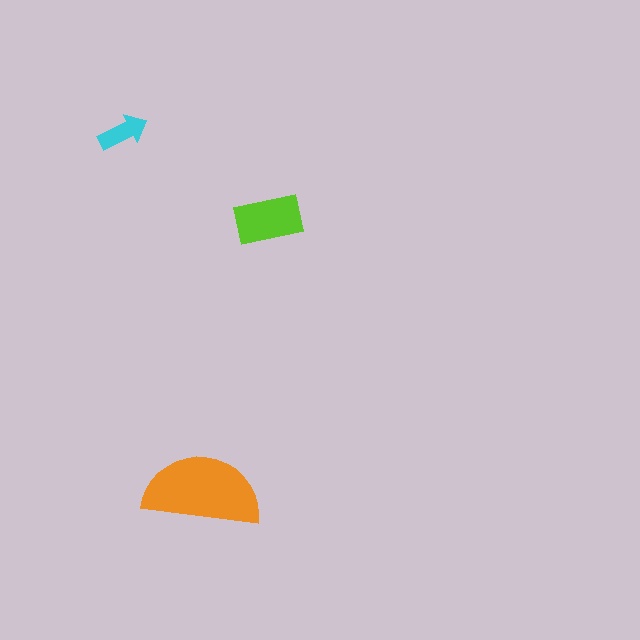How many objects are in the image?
There are 3 objects in the image.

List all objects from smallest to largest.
The cyan arrow, the lime rectangle, the orange semicircle.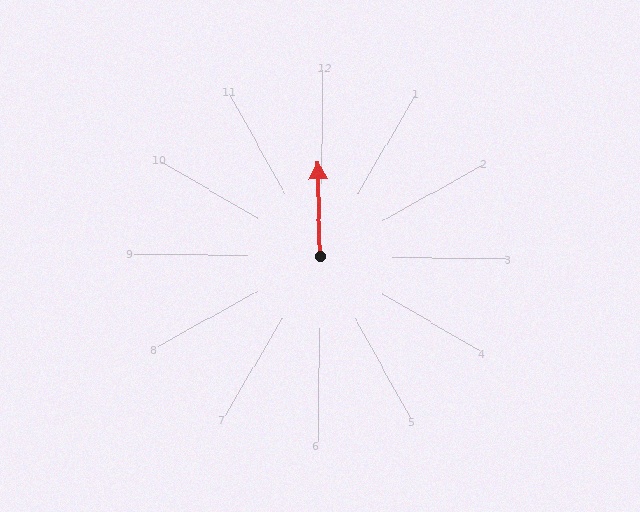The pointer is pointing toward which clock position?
Roughly 12 o'clock.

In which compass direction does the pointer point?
North.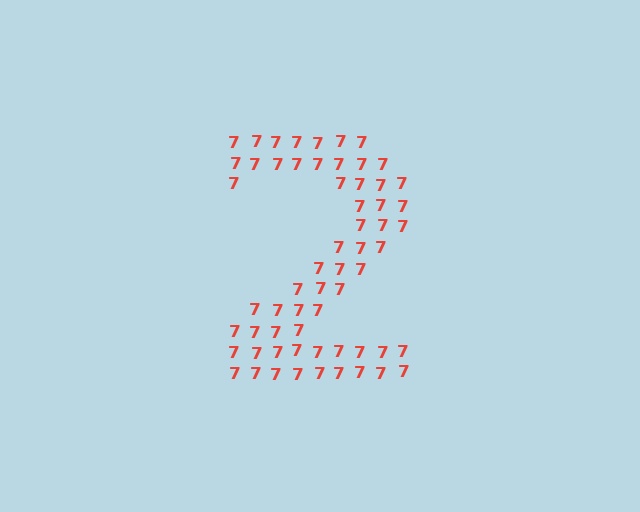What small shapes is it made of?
It is made of small digit 7's.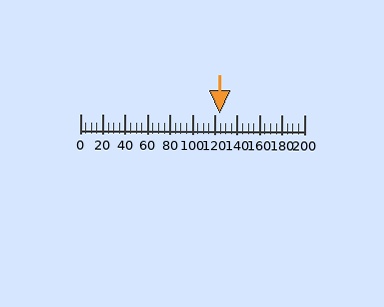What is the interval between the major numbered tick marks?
The major tick marks are spaced 20 units apart.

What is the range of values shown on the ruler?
The ruler shows values from 0 to 200.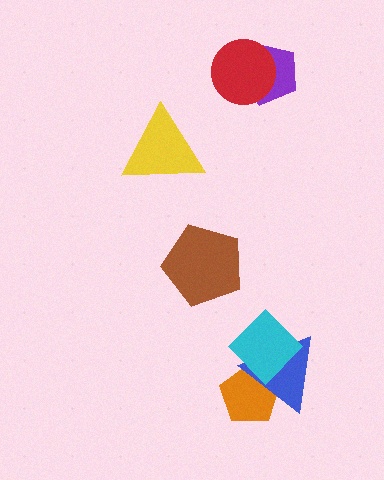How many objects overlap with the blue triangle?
2 objects overlap with the blue triangle.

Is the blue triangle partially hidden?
Yes, it is partially covered by another shape.